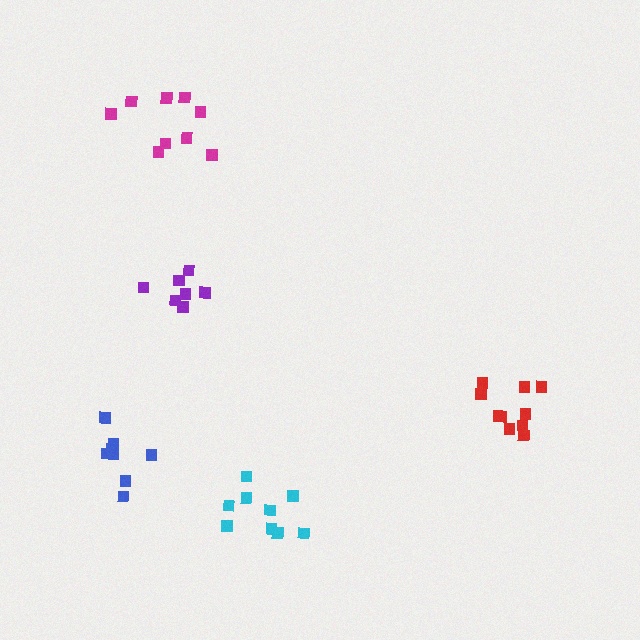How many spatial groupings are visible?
There are 5 spatial groupings.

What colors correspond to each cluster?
The clusters are colored: cyan, purple, magenta, blue, red.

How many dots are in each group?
Group 1: 9 dots, Group 2: 7 dots, Group 3: 9 dots, Group 4: 9 dots, Group 5: 10 dots (44 total).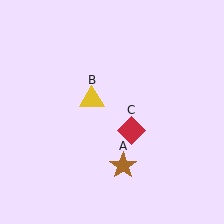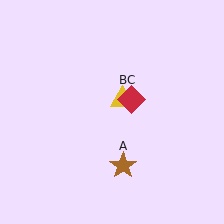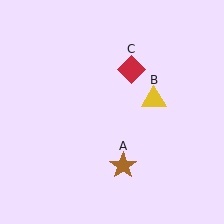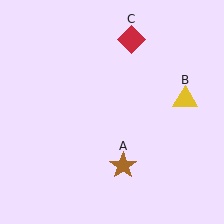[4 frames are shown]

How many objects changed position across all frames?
2 objects changed position: yellow triangle (object B), red diamond (object C).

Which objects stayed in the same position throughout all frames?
Brown star (object A) remained stationary.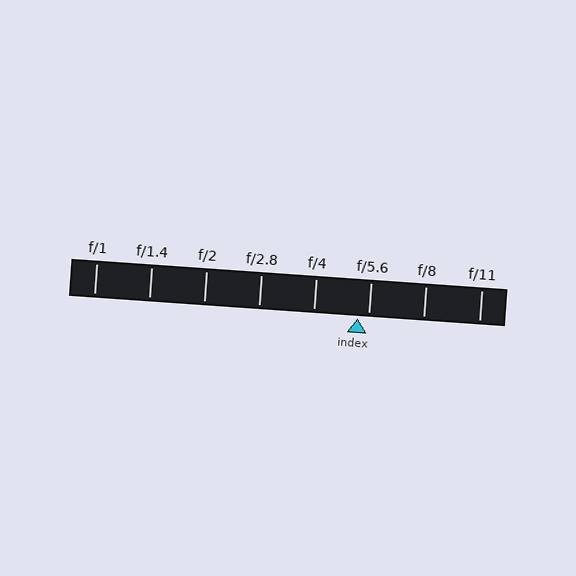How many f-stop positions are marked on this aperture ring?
There are 8 f-stop positions marked.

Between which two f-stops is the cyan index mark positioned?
The index mark is between f/4 and f/5.6.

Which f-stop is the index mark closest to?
The index mark is closest to f/5.6.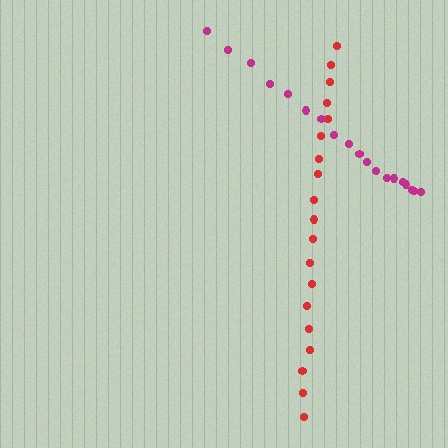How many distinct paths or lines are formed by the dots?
There are 2 distinct paths.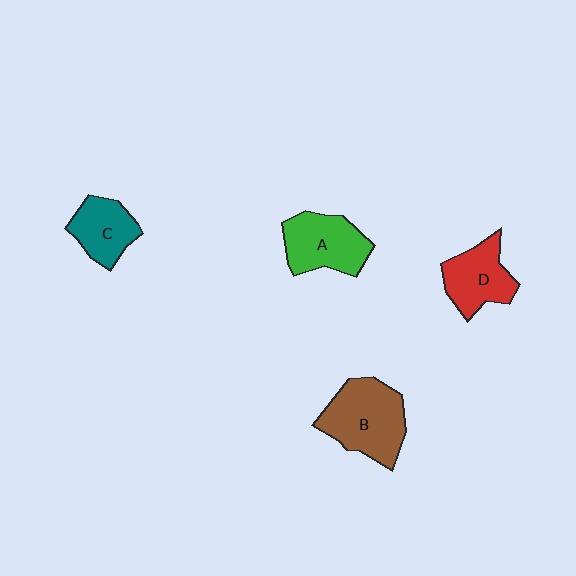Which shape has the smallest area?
Shape C (teal).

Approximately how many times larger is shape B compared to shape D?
Approximately 1.4 times.